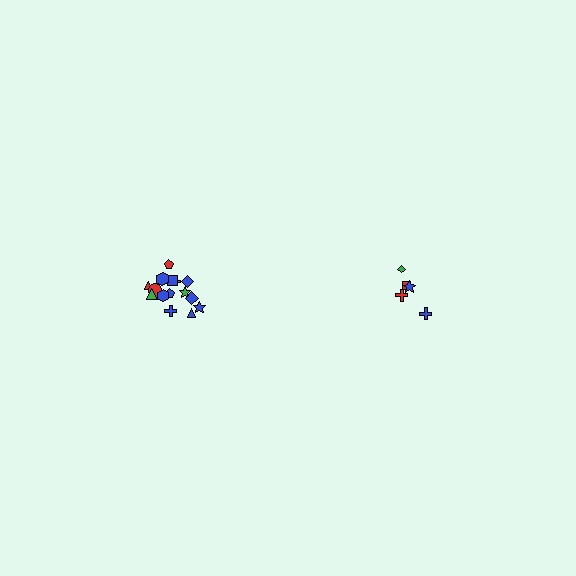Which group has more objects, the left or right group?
The left group.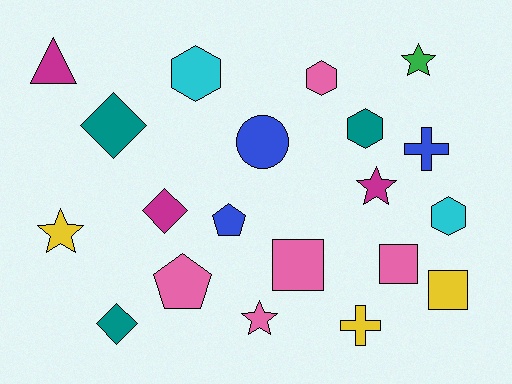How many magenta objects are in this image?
There are 3 magenta objects.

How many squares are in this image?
There are 3 squares.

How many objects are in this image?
There are 20 objects.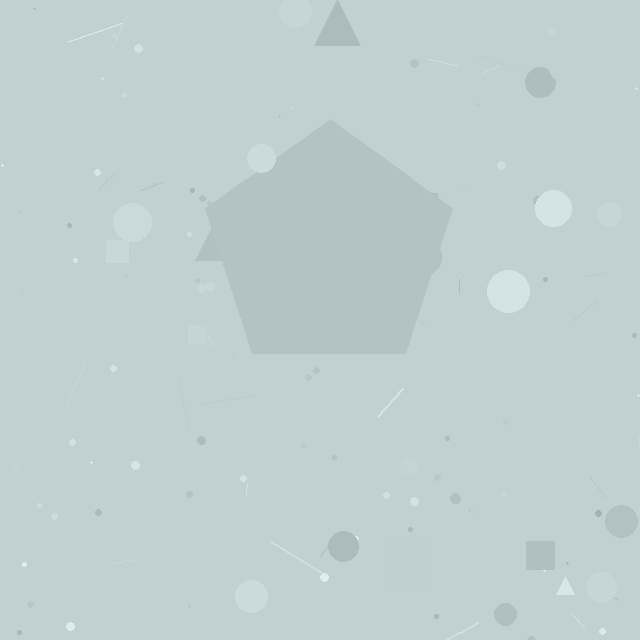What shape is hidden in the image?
A pentagon is hidden in the image.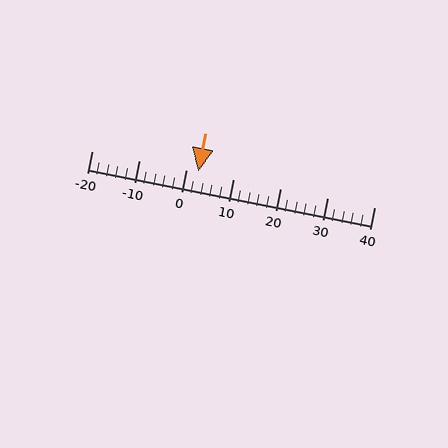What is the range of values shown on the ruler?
The ruler shows values from -20 to 40.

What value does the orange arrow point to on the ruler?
The orange arrow points to approximately 3.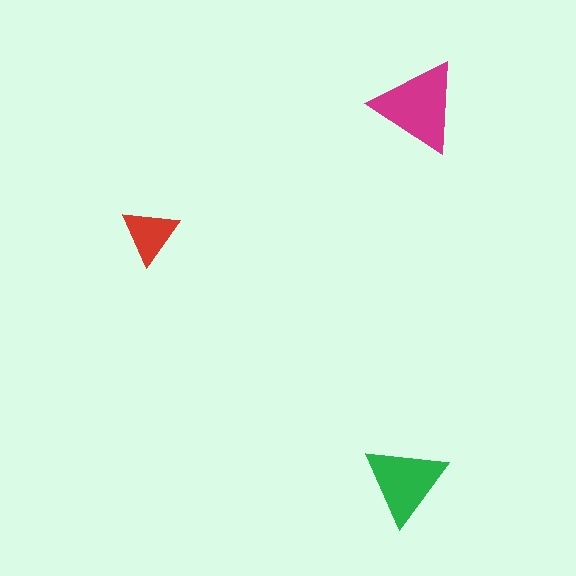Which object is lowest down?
The green triangle is bottommost.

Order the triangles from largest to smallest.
the magenta one, the green one, the red one.